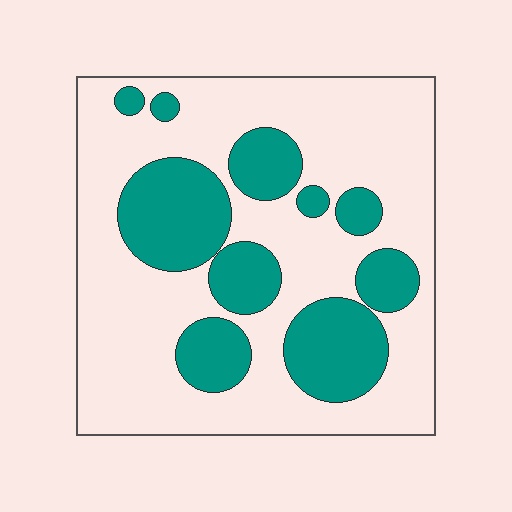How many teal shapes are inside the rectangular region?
10.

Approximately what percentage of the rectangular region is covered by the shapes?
Approximately 30%.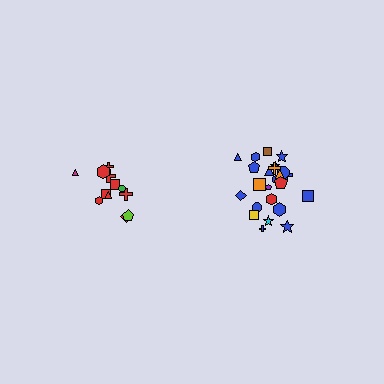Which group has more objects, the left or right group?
The right group.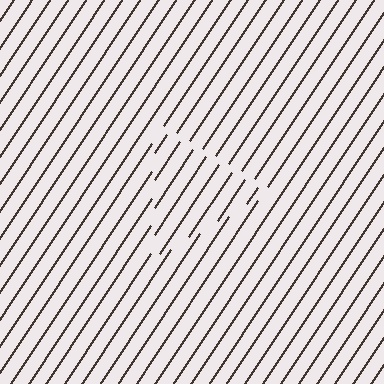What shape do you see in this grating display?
An illusory triangle. The interior of the shape contains the same grating, shifted by half a period — the contour is defined by the phase discontinuity where line-ends from the inner and outer gratings abut.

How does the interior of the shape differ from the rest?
The interior of the shape contains the same grating, shifted by half a period — the contour is defined by the phase discontinuity where line-ends from the inner and outer gratings abut.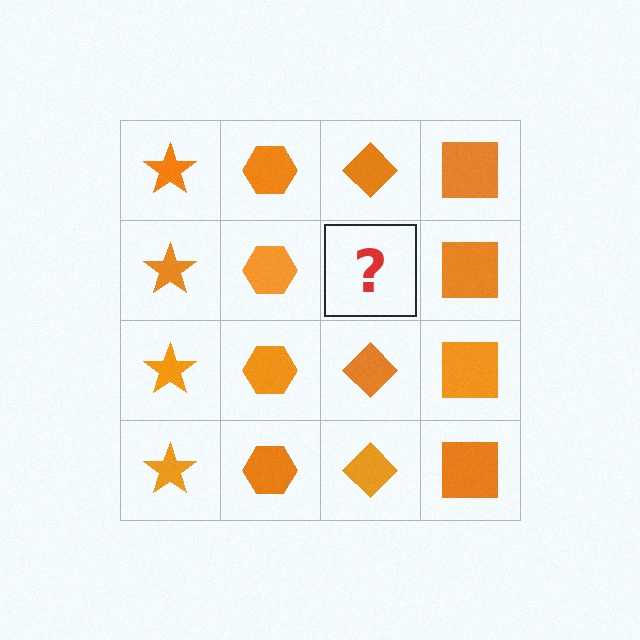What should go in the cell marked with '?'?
The missing cell should contain an orange diamond.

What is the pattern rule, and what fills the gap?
The rule is that each column has a consistent shape. The gap should be filled with an orange diamond.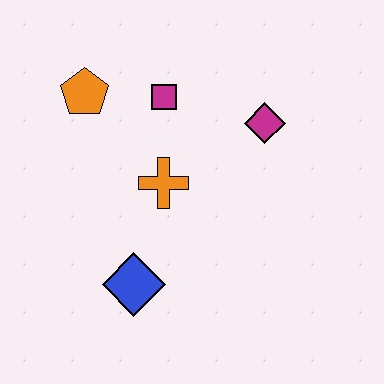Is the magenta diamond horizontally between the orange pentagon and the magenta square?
No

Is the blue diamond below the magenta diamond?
Yes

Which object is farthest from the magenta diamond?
The blue diamond is farthest from the magenta diamond.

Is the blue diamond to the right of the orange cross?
No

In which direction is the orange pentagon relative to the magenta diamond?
The orange pentagon is to the left of the magenta diamond.